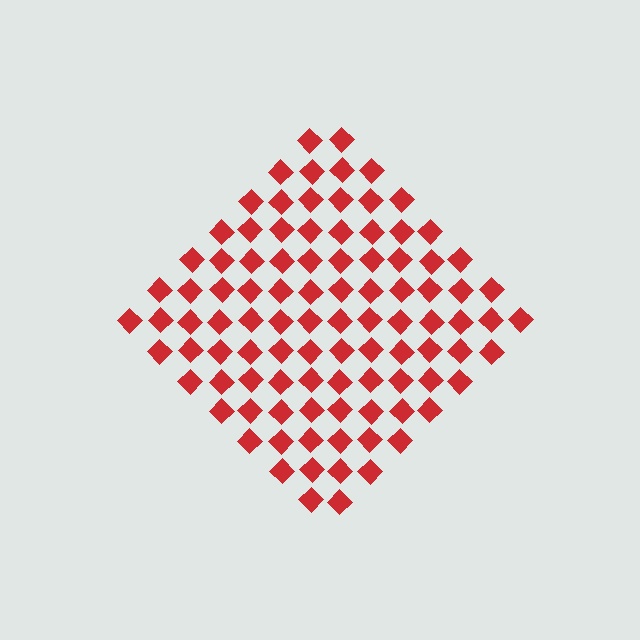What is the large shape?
The large shape is a diamond.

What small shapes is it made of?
It is made of small diamonds.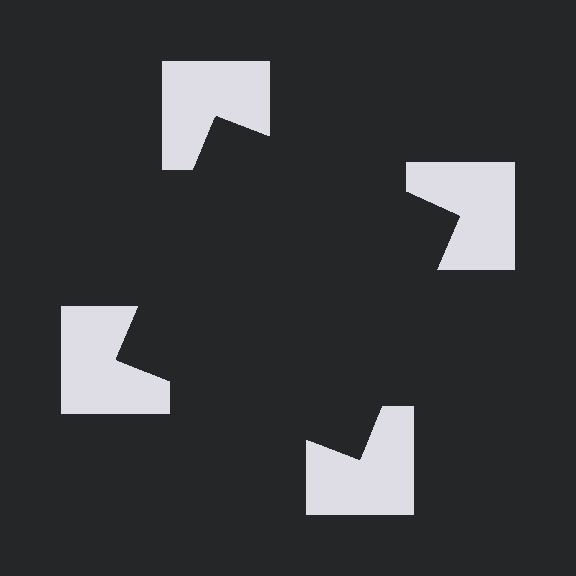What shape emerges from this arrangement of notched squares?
An illusory square — its edges are inferred from the aligned wedge cuts in the notched squares, not physically drawn.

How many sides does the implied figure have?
4 sides.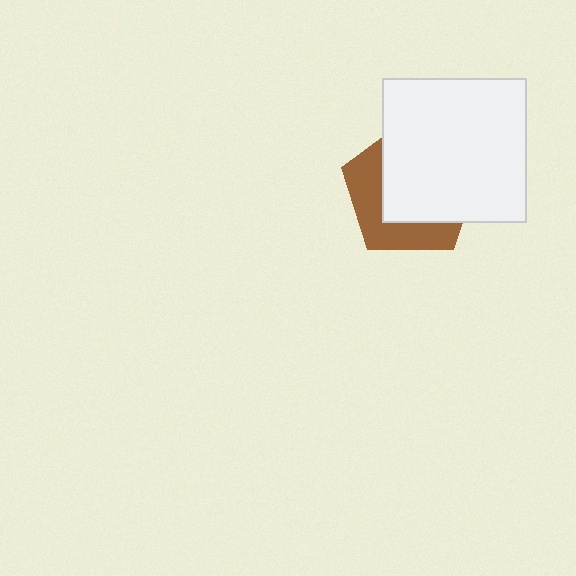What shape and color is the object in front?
The object in front is a white square.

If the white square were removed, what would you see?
You would see the complete brown pentagon.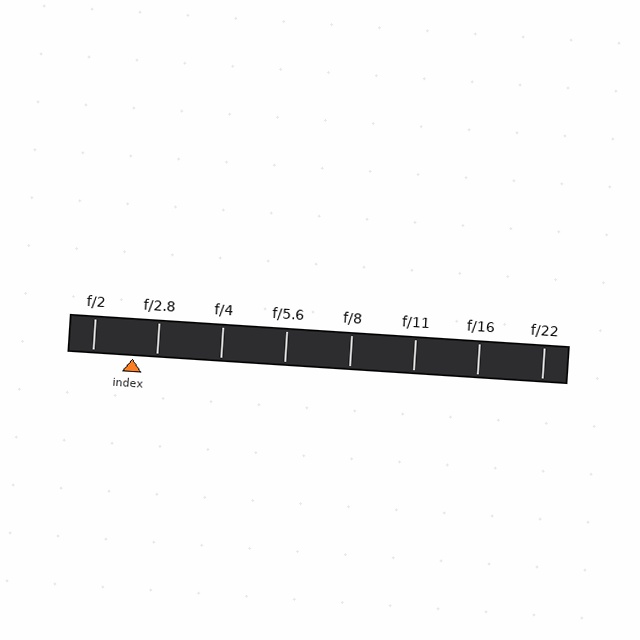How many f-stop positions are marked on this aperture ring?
There are 8 f-stop positions marked.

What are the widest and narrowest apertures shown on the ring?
The widest aperture shown is f/2 and the narrowest is f/22.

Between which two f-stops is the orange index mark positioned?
The index mark is between f/2 and f/2.8.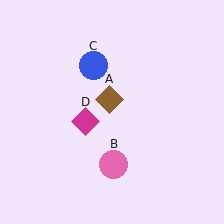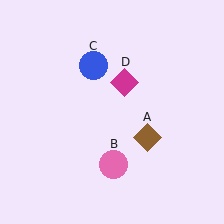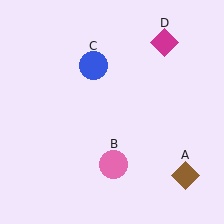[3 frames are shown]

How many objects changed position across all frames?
2 objects changed position: brown diamond (object A), magenta diamond (object D).